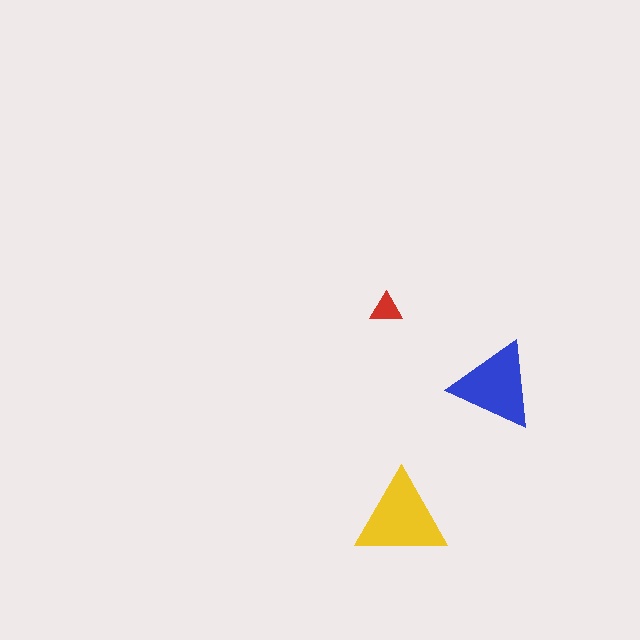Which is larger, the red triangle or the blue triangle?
The blue one.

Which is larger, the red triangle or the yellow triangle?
The yellow one.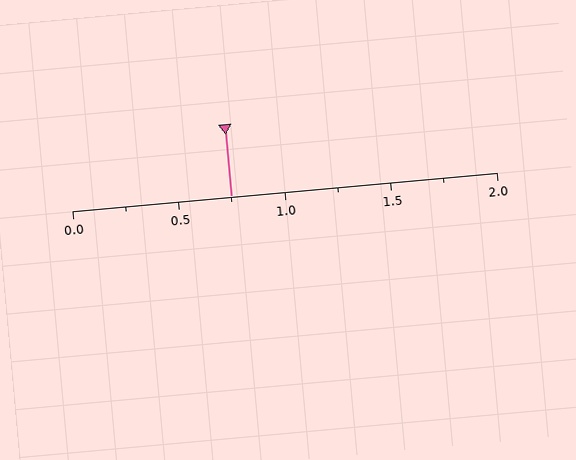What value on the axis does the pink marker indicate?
The marker indicates approximately 0.75.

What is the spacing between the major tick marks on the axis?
The major ticks are spaced 0.5 apart.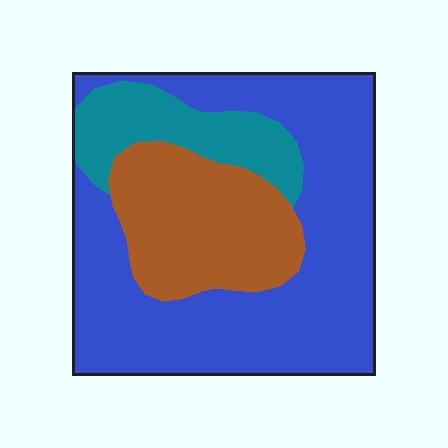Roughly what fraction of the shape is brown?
Brown takes up about one quarter (1/4) of the shape.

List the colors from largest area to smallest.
From largest to smallest: blue, brown, teal.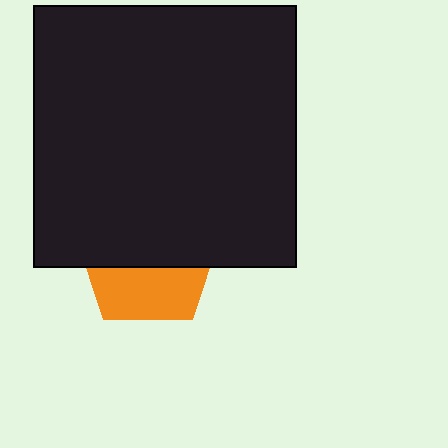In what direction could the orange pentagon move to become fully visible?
The orange pentagon could move down. That would shift it out from behind the black square entirely.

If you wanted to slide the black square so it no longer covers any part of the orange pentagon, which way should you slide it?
Slide it up — that is the most direct way to separate the two shapes.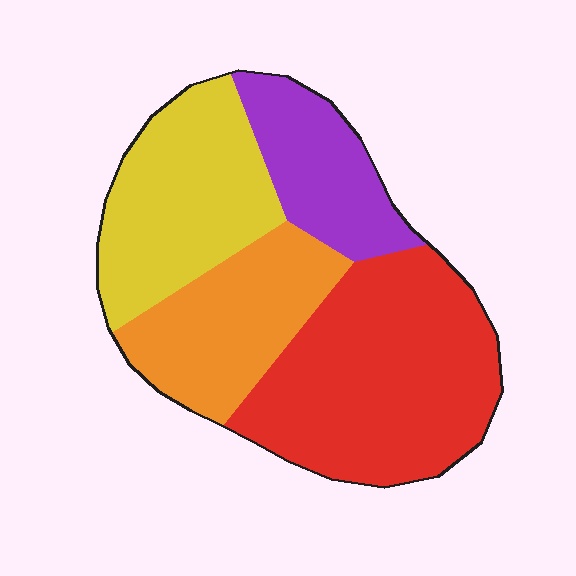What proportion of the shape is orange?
Orange covers roughly 20% of the shape.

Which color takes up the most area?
Red, at roughly 40%.